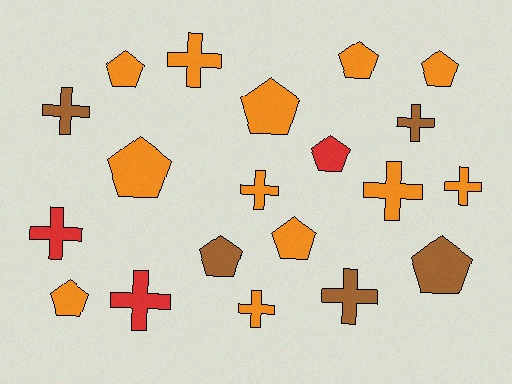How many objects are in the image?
There are 20 objects.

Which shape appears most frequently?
Pentagon, with 10 objects.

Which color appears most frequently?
Orange, with 12 objects.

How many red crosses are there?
There are 2 red crosses.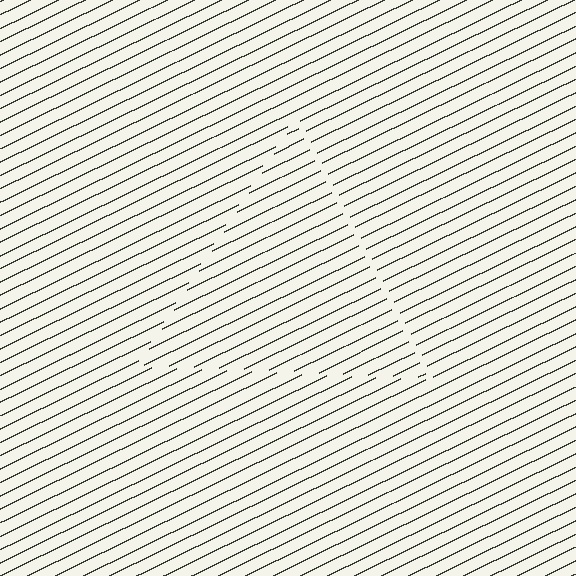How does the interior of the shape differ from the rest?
The interior of the shape contains the same grating, shifted by half a period — the contour is defined by the phase discontinuity where line-ends from the inner and outer gratings abut.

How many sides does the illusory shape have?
3 sides — the line-ends trace a triangle.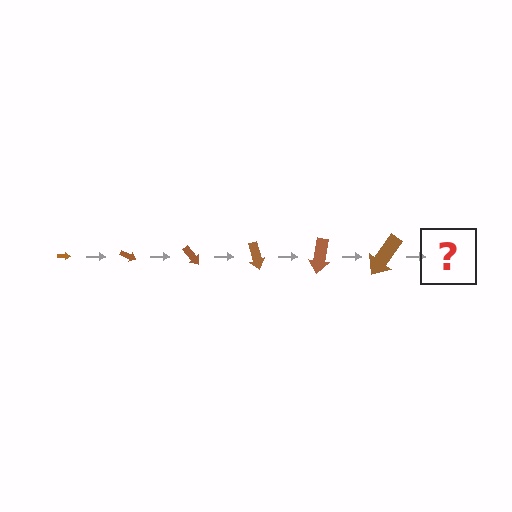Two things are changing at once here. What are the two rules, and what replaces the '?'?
The two rules are that the arrow grows larger each step and it rotates 25 degrees each step. The '?' should be an arrow, larger than the previous one and rotated 150 degrees from the start.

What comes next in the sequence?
The next element should be an arrow, larger than the previous one and rotated 150 degrees from the start.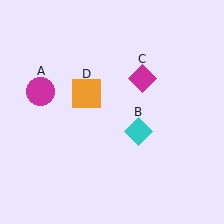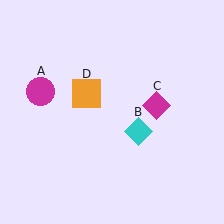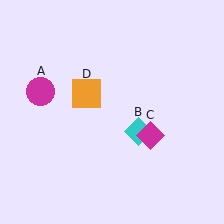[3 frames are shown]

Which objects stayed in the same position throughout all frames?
Magenta circle (object A) and cyan diamond (object B) and orange square (object D) remained stationary.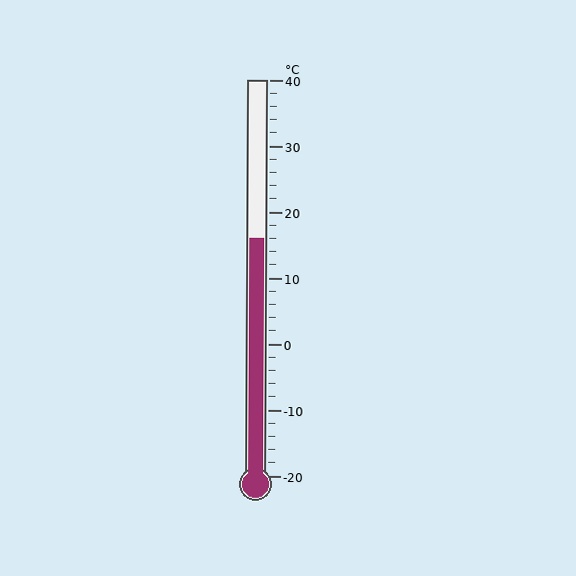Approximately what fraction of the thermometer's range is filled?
The thermometer is filled to approximately 60% of its range.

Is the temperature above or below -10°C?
The temperature is above -10°C.